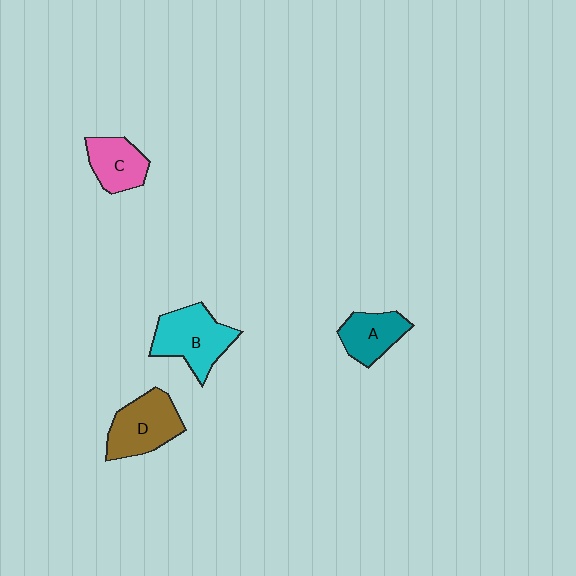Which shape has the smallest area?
Shape A (teal).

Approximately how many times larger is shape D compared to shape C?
Approximately 1.4 times.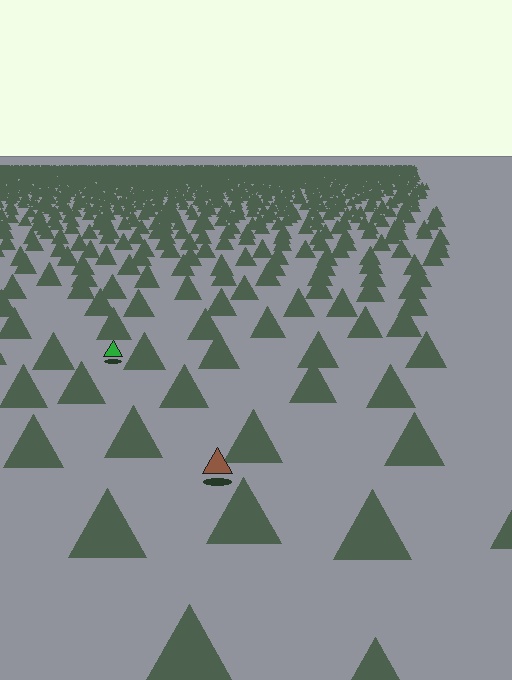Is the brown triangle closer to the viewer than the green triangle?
Yes. The brown triangle is closer — you can tell from the texture gradient: the ground texture is coarser near it.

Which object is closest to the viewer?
The brown triangle is closest. The texture marks near it are larger and more spread out.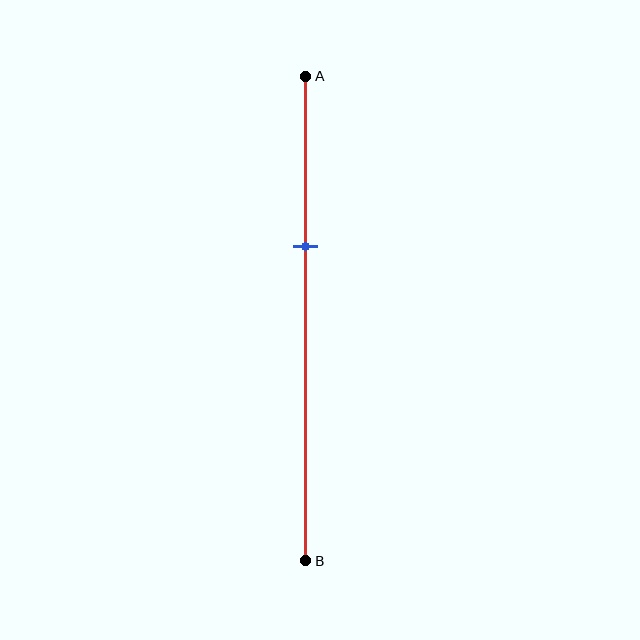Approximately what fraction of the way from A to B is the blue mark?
The blue mark is approximately 35% of the way from A to B.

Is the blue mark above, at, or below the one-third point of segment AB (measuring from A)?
The blue mark is approximately at the one-third point of segment AB.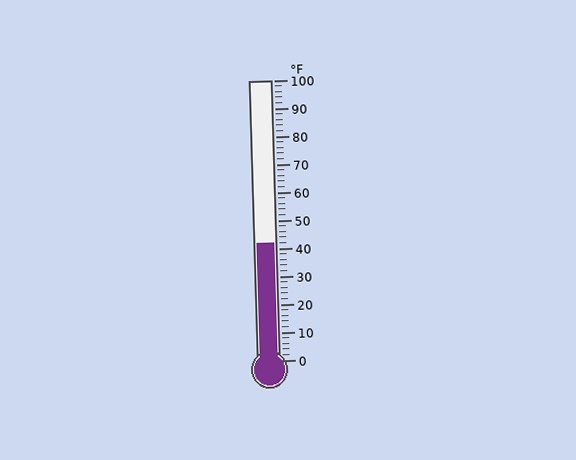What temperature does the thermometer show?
The thermometer shows approximately 42°F.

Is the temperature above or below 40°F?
The temperature is above 40°F.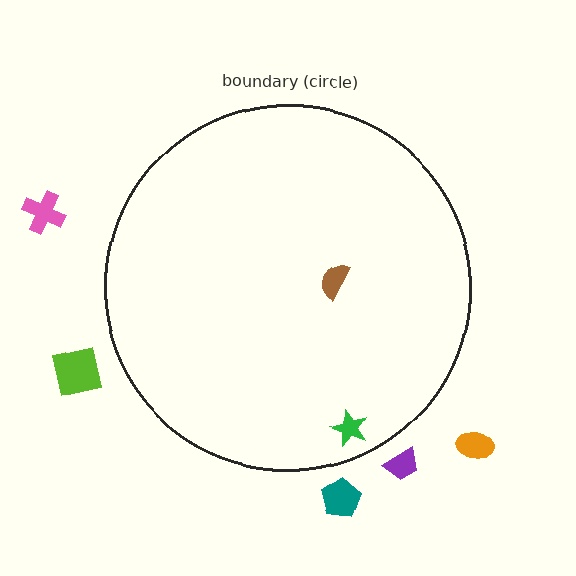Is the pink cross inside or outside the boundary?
Outside.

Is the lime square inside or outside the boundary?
Outside.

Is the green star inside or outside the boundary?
Inside.